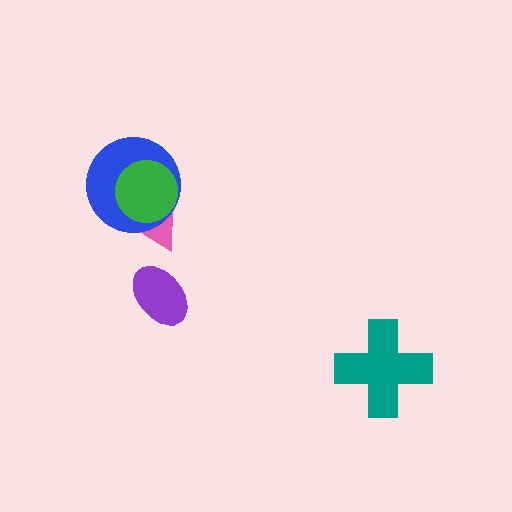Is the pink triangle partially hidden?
Yes, it is partially covered by another shape.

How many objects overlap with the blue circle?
2 objects overlap with the blue circle.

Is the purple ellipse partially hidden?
No, no other shape covers it.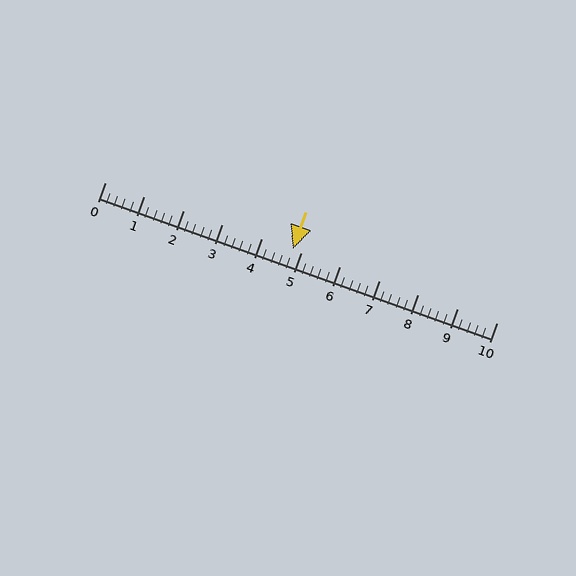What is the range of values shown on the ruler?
The ruler shows values from 0 to 10.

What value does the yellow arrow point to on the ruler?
The yellow arrow points to approximately 4.8.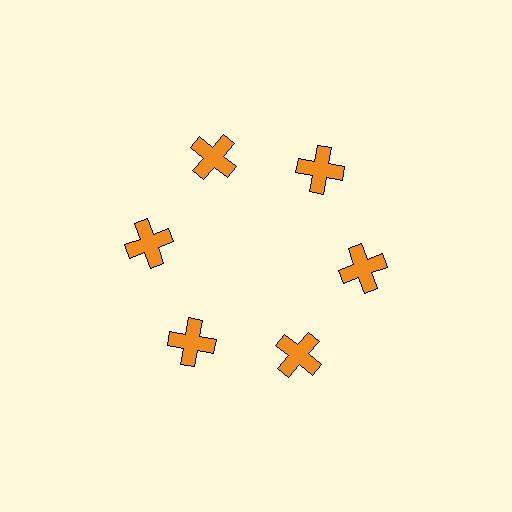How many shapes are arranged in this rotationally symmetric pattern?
There are 6 shapes, arranged in 6 groups of 1.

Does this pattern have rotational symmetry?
Yes, this pattern has 6-fold rotational symmetry. It looks the same after rotating 60 degrees around the center.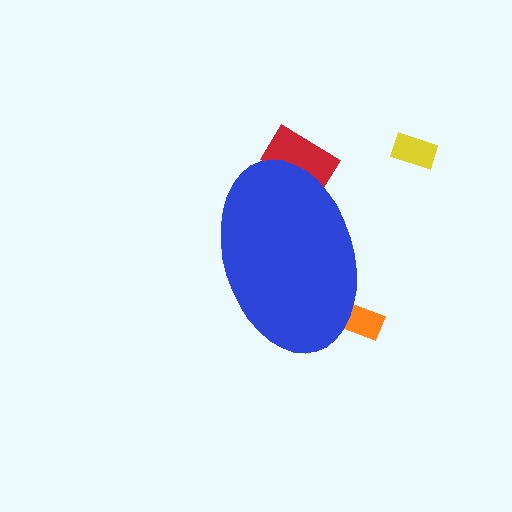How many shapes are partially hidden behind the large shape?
2 shapes are partially hidden.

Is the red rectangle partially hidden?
Yes, the red rectangle is partially hidden behind the blue ellipse.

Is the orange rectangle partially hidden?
Yes, the orange rectangle is partially hidden behind the blue ellipse.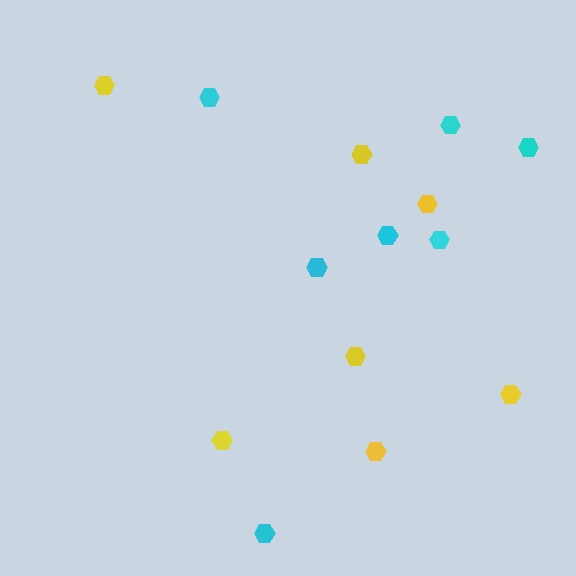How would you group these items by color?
There are 2 groups: one group of yellow hexagons (7) and one group of cyan hexagons (7).